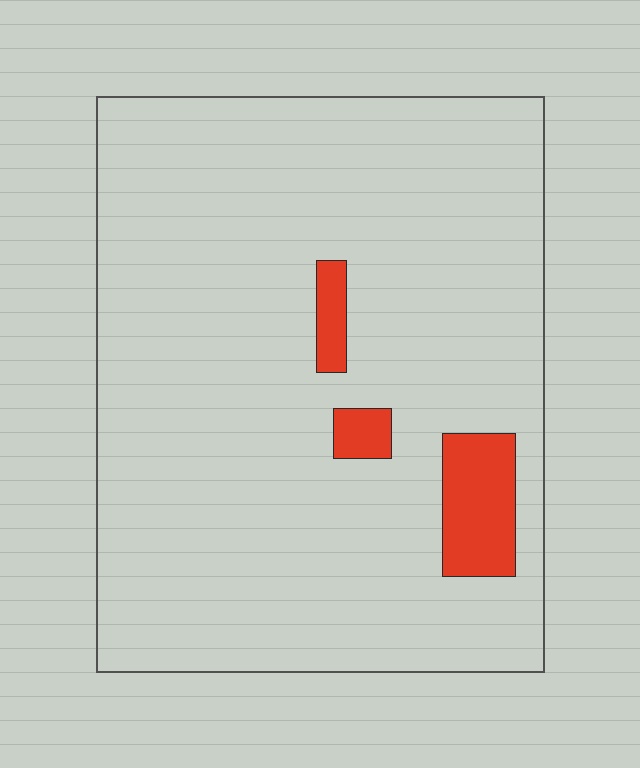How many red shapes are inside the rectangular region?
3.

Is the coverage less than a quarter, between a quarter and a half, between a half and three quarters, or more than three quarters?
Less than a quarter.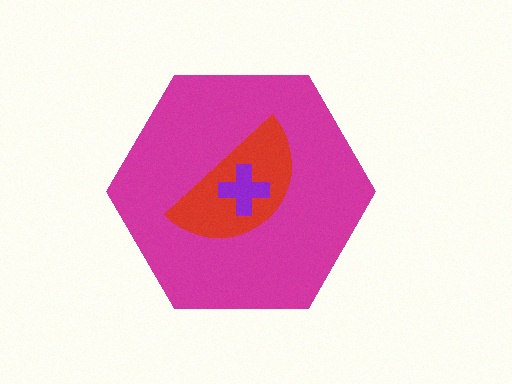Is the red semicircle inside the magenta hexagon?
Yes.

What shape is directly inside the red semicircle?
The purple cross.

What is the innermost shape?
The purple cross.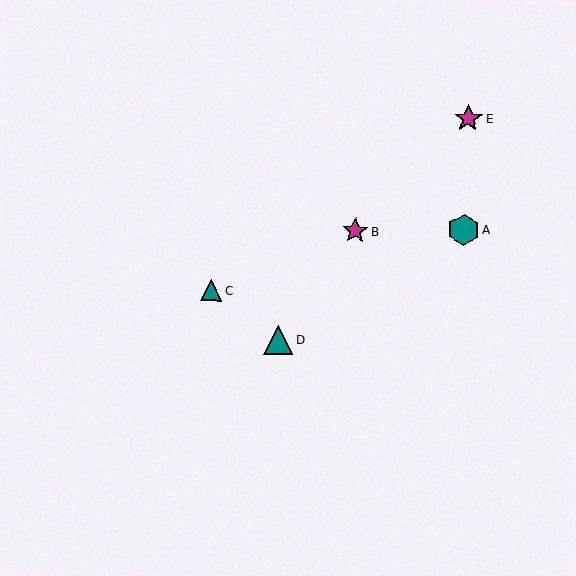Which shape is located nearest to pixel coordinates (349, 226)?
The magenta star (labeled B) at (355, 231) is nearest to that location.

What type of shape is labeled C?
Shape C is a teal triangle.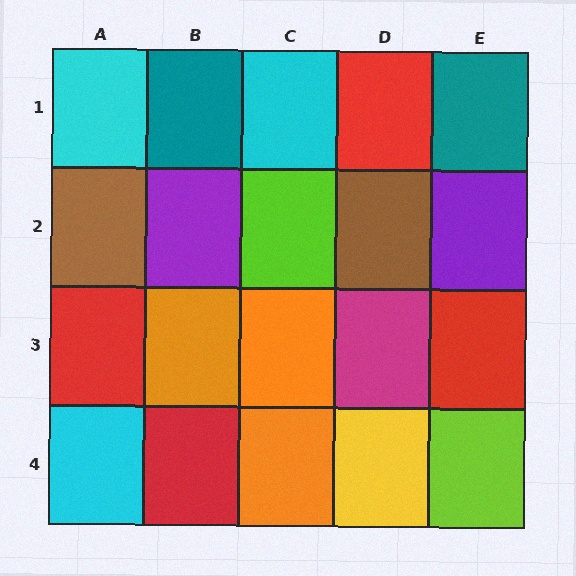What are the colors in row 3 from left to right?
Red, orange, orange, magenta, red.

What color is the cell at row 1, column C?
Cyan.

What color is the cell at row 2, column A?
Brown.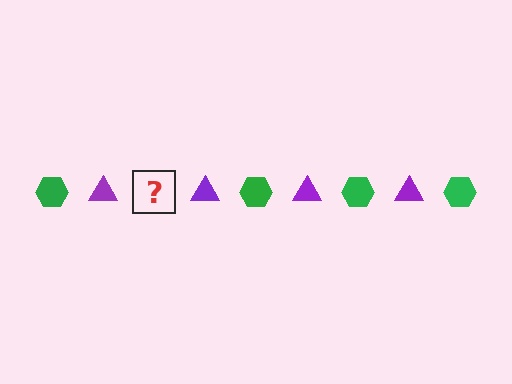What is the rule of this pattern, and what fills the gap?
The rule is that the pattern alternates between green hexagon and purple triangle. The gap should be filled with a green hexagon.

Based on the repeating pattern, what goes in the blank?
The blank should be a green hexagon.